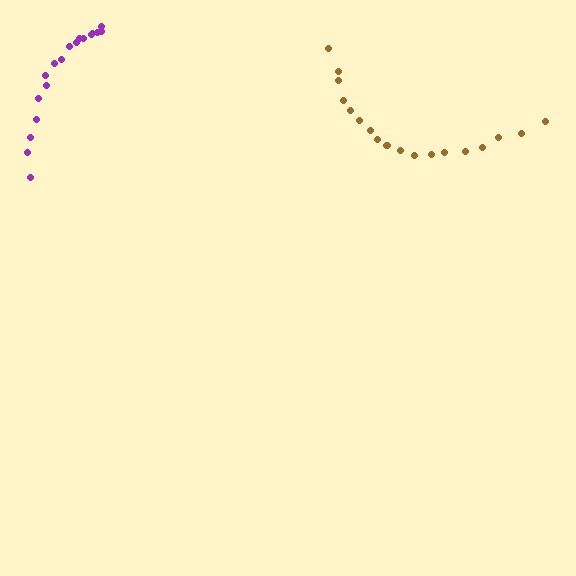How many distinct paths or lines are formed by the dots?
There are 2 distinct paths.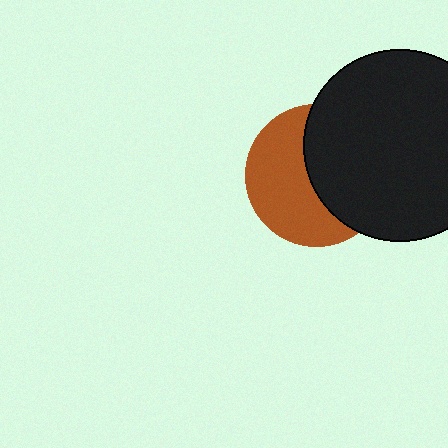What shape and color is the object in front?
The object in front is a black circle.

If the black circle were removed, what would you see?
You would see the complete brown circle.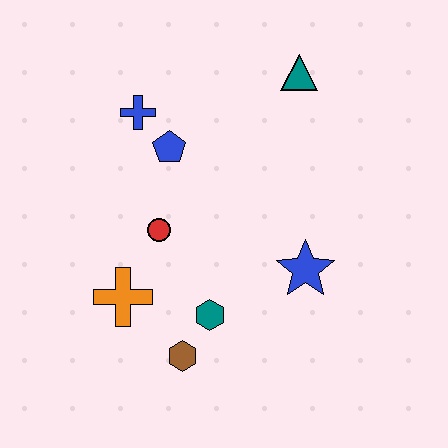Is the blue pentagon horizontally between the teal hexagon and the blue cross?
Yes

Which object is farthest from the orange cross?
The teal triangle is farthest from the orange cross.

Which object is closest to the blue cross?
The blue pentagon is closest to the blue cross.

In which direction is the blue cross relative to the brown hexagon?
The blue cross is above the brown hexagon.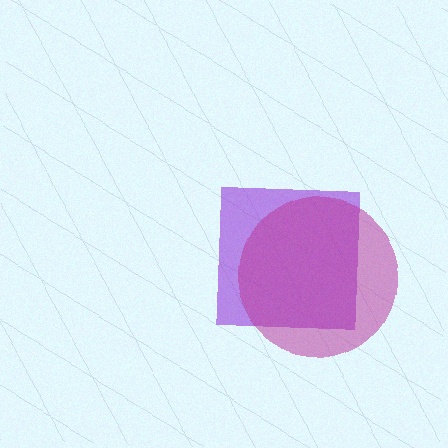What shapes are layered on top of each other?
The layered shapes are: a purple square, a magenta circle.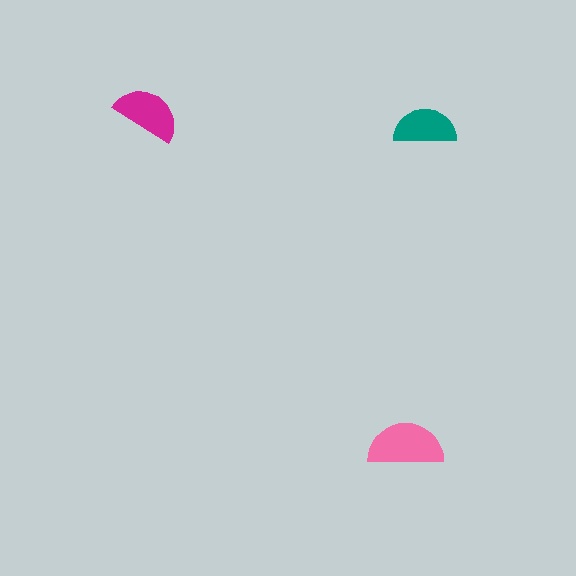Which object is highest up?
The magenta semicircle is topmost.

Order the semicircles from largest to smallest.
the pink one, the magenta one, the teal one.